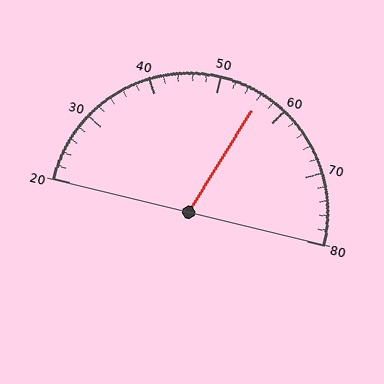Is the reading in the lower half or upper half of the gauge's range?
The reading is in the upper half of the range (20 to 80).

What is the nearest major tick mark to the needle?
The nearest major tick mark is 60.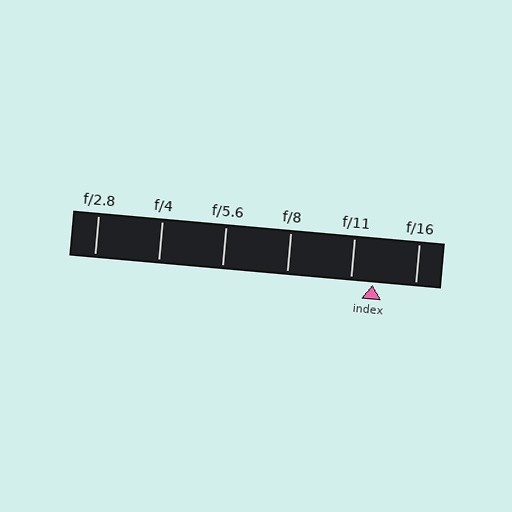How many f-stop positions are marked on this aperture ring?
There are 6 f-stop positions marked.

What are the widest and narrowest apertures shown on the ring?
The widest aperture shown is f/2.8 and the narrowest is f/16.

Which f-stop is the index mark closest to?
The index mark is closest to f/11.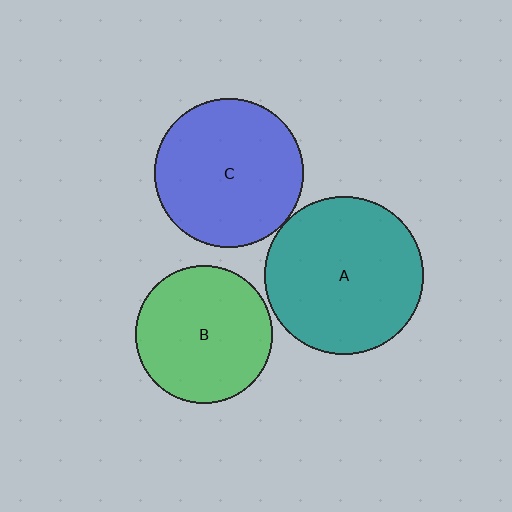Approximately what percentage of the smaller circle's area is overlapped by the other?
Approximately 5%.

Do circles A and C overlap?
Yes.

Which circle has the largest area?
Circle A (teal).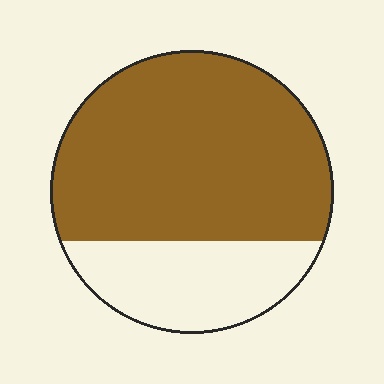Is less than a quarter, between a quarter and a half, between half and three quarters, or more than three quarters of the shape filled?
Between half and three quarters.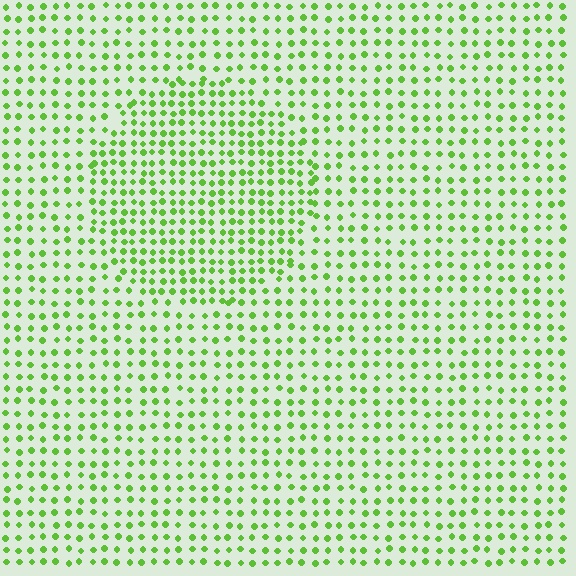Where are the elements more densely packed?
The elements are more densely packed inside the circle boundary.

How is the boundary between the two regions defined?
The boundary is defined by a change in element density (approximately 1.6x ratio). All elements are the same color, size, and shape.